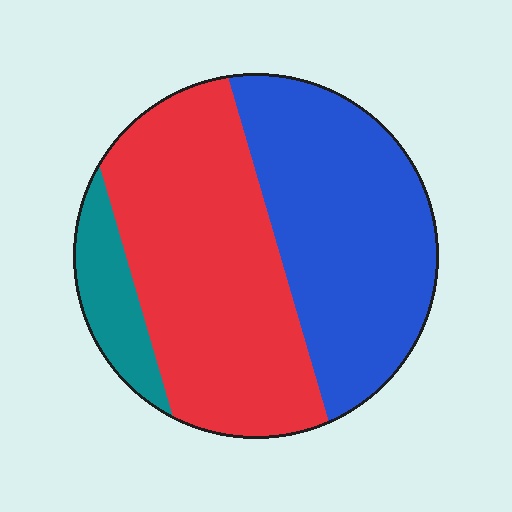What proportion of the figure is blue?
Blue covers 42% of the figure.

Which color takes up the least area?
Teal, at roughly 10%.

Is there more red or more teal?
Red.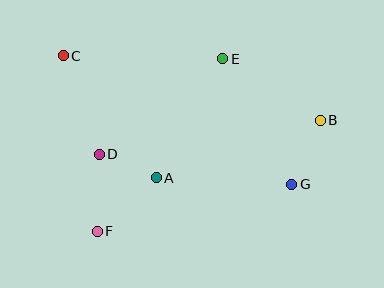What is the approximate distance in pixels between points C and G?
The distance between C and G is approximately 262 pixels.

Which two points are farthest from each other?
Points B and C are farthest from each other.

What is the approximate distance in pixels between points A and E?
The distance between A and E is approximately 136 pixels.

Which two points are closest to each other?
Points A and D are closest to each other.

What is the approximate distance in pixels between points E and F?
The distance between E and F is approximately 213 pixels.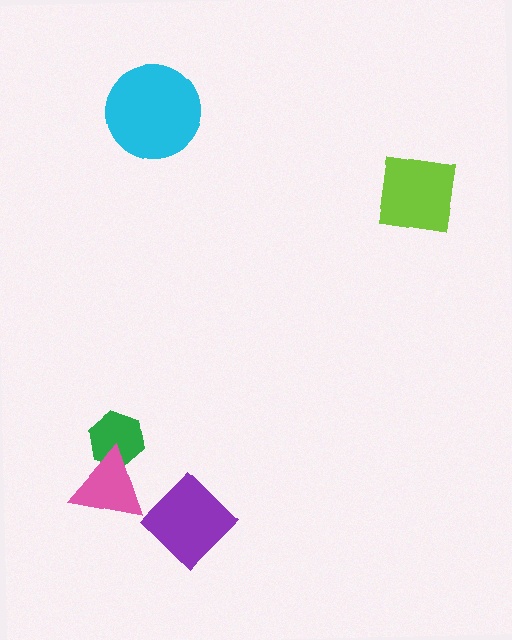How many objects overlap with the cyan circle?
0 objects overlap with the cyan circle.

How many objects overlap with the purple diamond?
0 objects overlap with the purple diamond.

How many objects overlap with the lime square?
0 objects overlap with the lime square.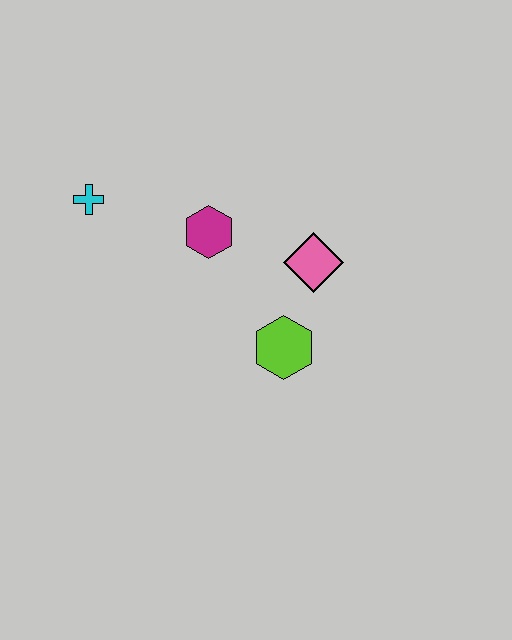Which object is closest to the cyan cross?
The magenta hexagon is closest to the cyan cross.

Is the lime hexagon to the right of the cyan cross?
Yes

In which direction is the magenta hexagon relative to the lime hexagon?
The magenta hexagon is above the lime hexagon.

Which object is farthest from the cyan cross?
The lime hexagon is farthest from the cyan cross.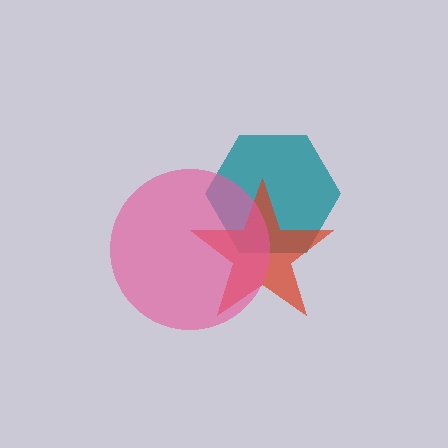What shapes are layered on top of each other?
The layered shapes are: a teal hexagon, a red star, a pink circle.